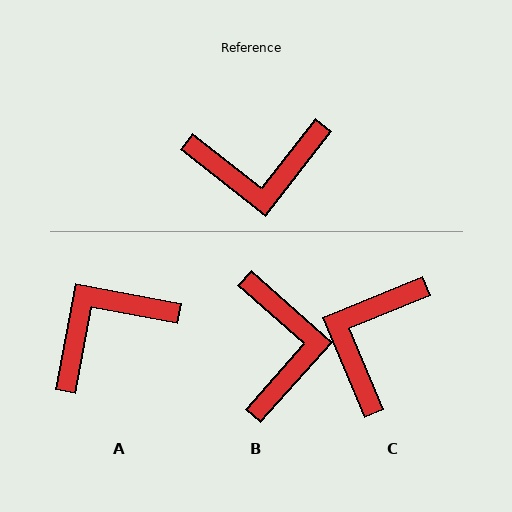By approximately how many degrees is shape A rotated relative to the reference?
Approximately 152 degrees clockwise.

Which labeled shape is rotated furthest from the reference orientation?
A, about 152 degrees away.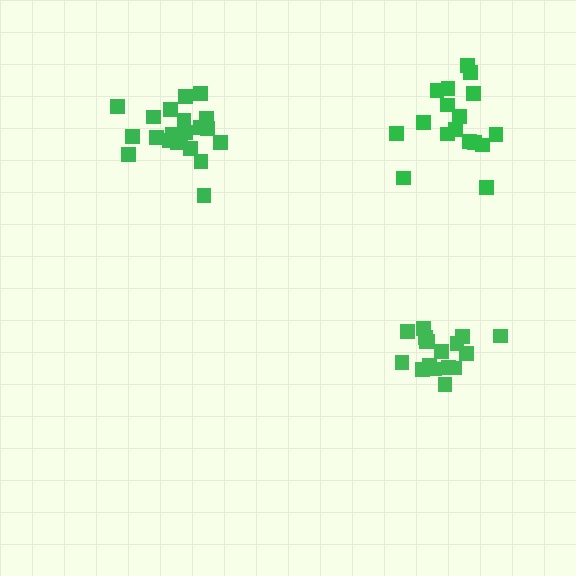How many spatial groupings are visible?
There are 3 spatial groupings.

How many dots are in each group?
Group 1: 21 dots, Group 2: 17 dots, Group 3: 17 dots (55 total).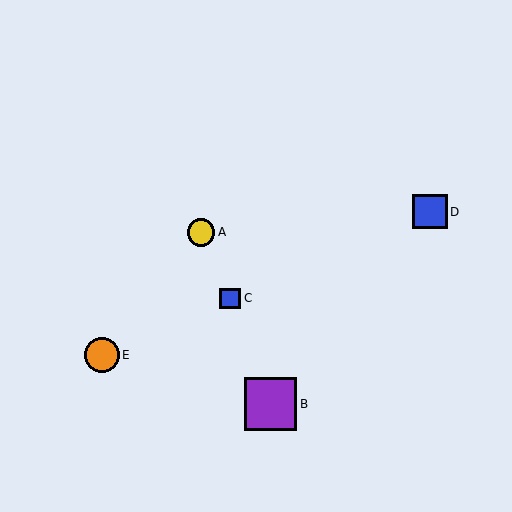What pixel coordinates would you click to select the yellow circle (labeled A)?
Click at (201, 232) to select the yellow circle A.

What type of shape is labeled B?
Shape B is a purple square.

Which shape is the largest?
The purple square (labeled B) is the largest.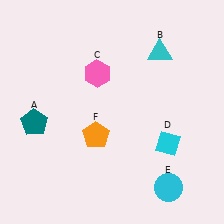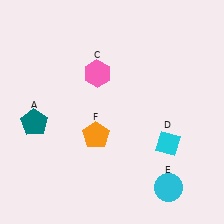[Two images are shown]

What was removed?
The cyan triangle (B) was removed in Image 2.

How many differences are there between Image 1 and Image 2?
There is 1 difference between the two images.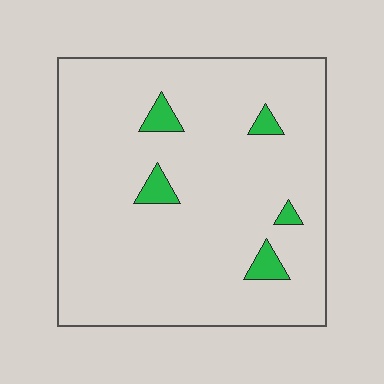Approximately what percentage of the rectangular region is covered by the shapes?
Approximately 5%.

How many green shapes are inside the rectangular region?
5.